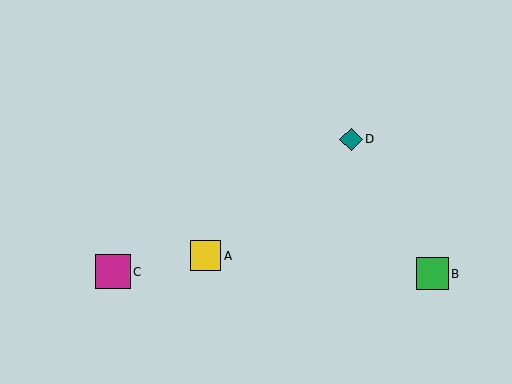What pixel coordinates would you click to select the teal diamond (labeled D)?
Click at (351, 139) to select the teal diamond D.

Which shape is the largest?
The magenta square (labeled C) is the largest.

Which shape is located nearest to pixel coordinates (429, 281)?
The green square (labeled B) at (433, 274) is nearest to that location.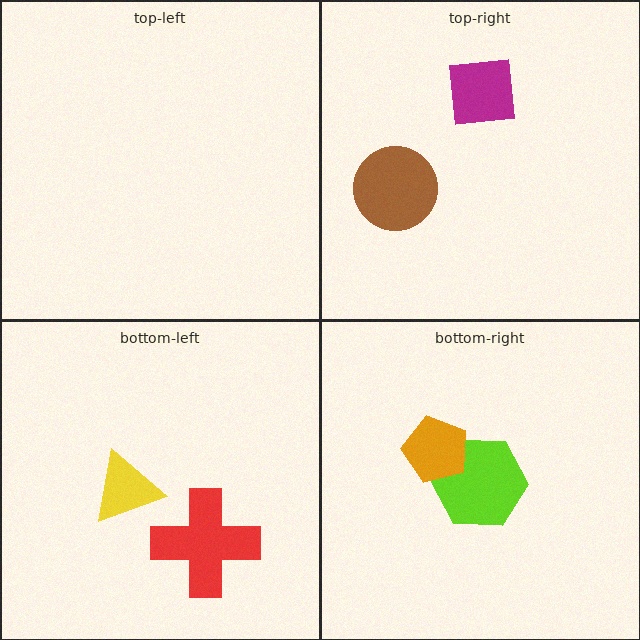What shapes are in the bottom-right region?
The lime hexagon, the orange pentagon.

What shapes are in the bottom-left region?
The yellow triangle, the red cross.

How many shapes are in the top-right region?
2.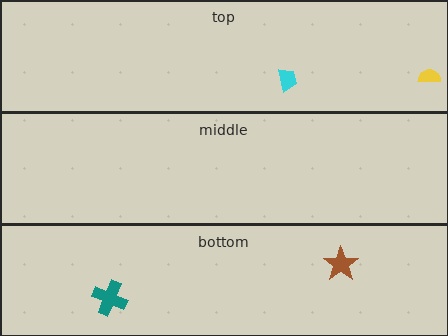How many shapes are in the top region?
2.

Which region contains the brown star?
The bottom region.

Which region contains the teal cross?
The bottom region.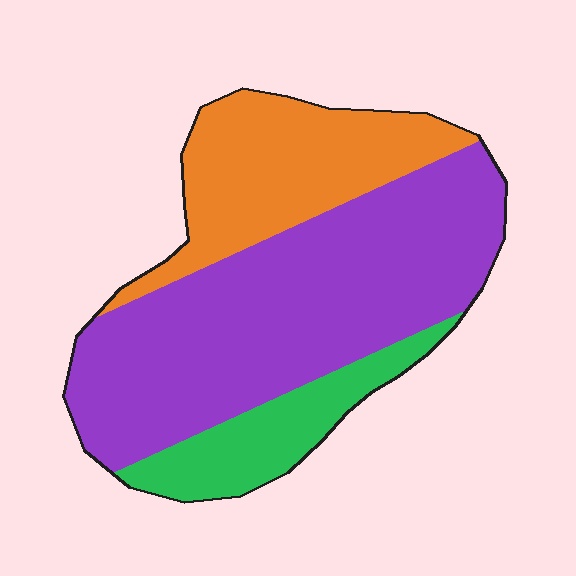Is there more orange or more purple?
Purple.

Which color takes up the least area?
Green, at roughly 15%.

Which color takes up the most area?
Purple, at roughly 60%.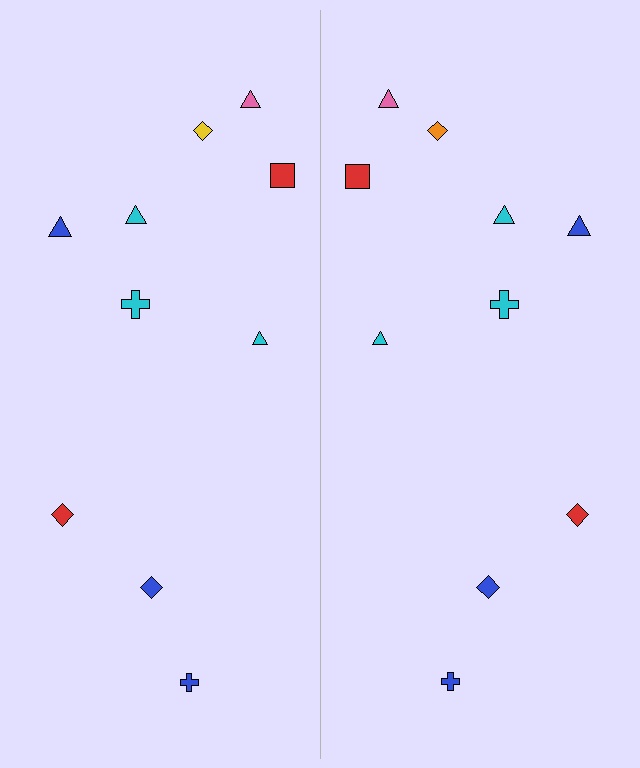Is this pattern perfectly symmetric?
No, the pattern is not perfectly symmetric. The orange diamond on the right side breaks the symmetry — its mirror counterpart is yellow.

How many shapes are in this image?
There are 20 shapes in this image.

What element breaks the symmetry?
The orange diamond on the right side breaks the symmetry — its mirror counterpart is yellow.